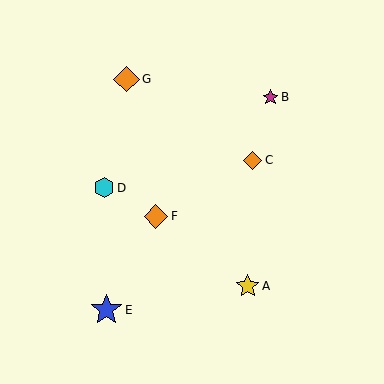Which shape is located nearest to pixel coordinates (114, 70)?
The orange diamond (labeled G) at (126, 79) is nearest to that location.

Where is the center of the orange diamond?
The center of the orange diamond is at (156, 216).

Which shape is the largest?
The blue star (labeled E) is the largest.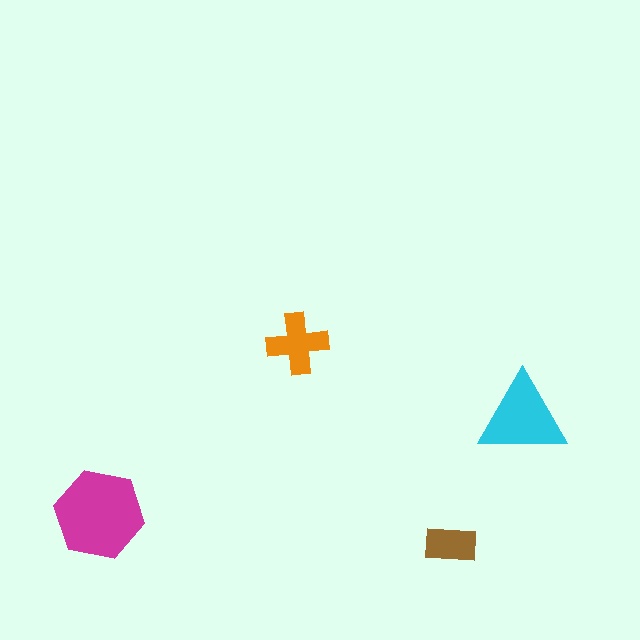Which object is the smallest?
The brown rectangle.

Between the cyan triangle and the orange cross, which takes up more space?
The cyan triangle.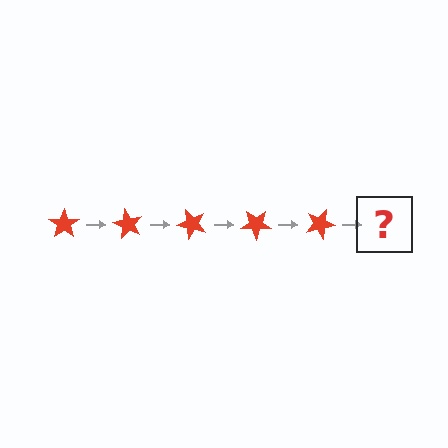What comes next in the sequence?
The next element should be a red star rotated 300 degrees.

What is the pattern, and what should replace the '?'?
The pattern is that the star rotates 60 degrees each step. The '?' should be a red star rotated 300 degrees.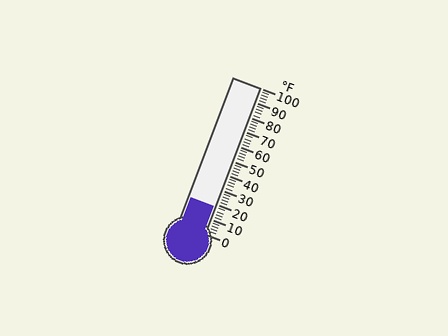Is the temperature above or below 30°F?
The temperature is below 30°F.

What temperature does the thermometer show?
The thermometer shows approximately 18°F.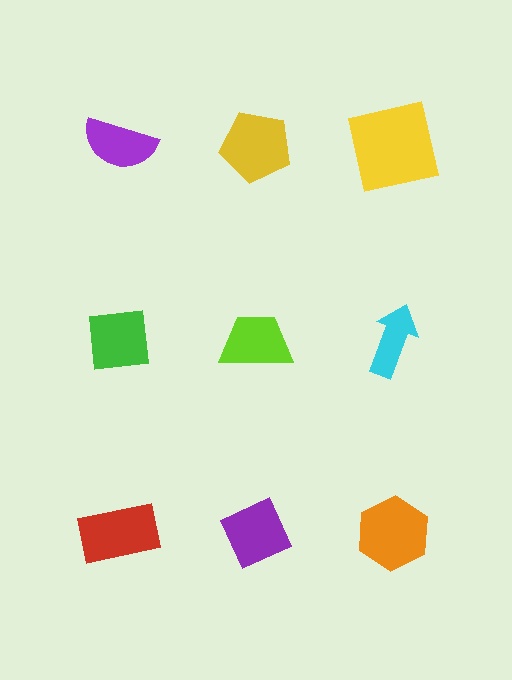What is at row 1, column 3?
A yellow square.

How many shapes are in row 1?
3 shapes.